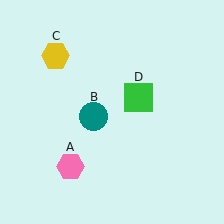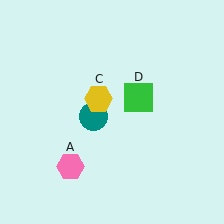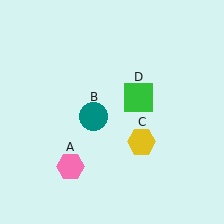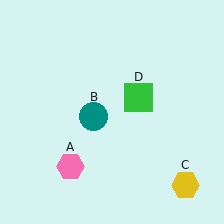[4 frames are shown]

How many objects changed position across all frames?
1 object changed position: yellow hexagon (object C).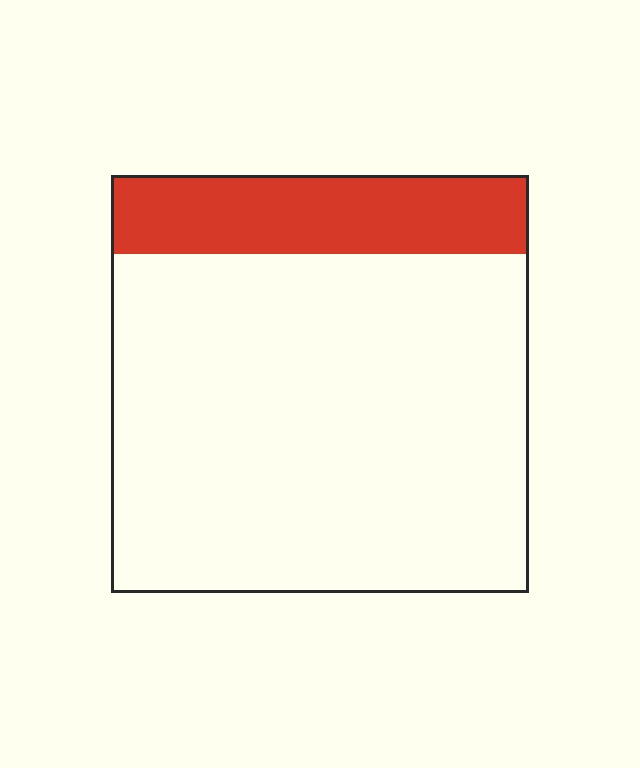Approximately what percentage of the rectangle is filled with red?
Approximately 20%.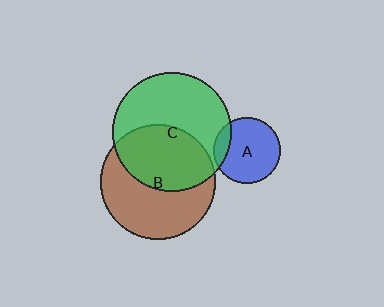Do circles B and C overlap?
Yes.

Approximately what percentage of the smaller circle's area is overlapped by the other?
Approximately 45%.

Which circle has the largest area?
Circle C (green).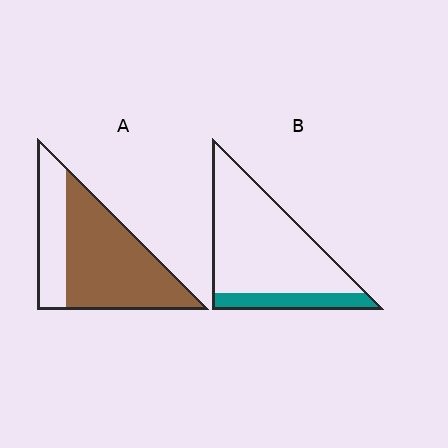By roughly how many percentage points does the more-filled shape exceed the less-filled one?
By roughly 50 percentage points (A over B).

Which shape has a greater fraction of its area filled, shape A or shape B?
Shape A.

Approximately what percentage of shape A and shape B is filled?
A is approximately 70% and B is approximately 20%.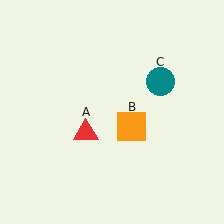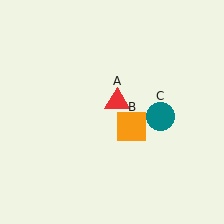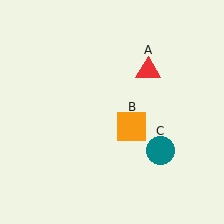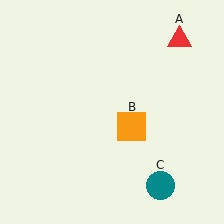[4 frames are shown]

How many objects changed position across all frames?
2 objects changed position: red triangle (object A), teal circle (object C).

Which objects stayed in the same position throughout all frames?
Orange square (object B) remained stationary.